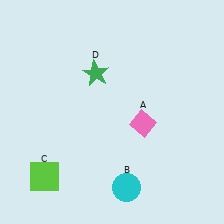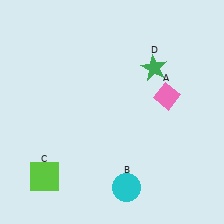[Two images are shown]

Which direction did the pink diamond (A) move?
The pink diamond (A) moved up.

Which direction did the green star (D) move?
The green star (D) moved right.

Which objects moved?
The objects that moved are: the pink diamond (A), the green star (D).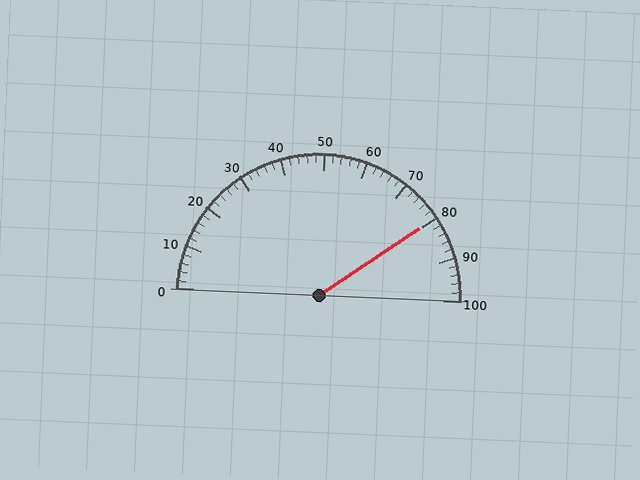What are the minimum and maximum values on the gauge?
The gauge ranges from 0 to 100.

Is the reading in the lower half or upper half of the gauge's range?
The reading is in the upper half of the range (0 to 100).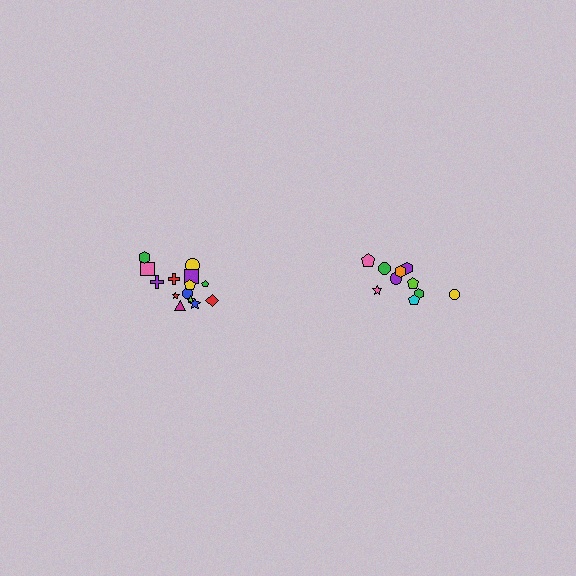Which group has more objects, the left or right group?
The left group.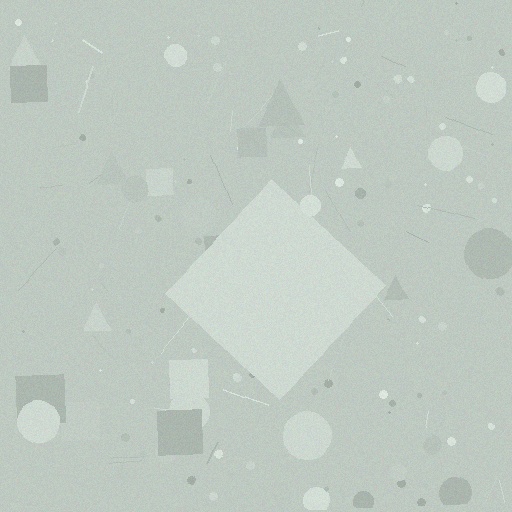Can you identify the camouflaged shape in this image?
The camouflaged shape is a diamond.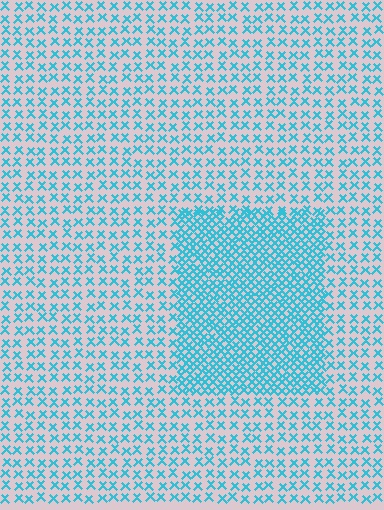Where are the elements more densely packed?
The elements are more densely packed inside the rectangle boundary.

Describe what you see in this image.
The image contains small cyan elements arranged at two different densities. A rectangle-shaped region is visible where the elements are more densely packed than the surrounding area.